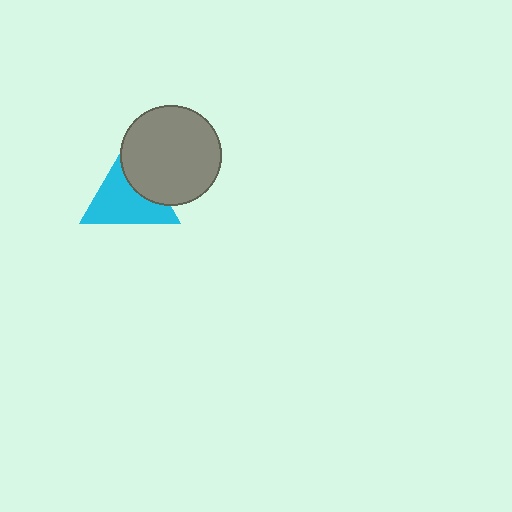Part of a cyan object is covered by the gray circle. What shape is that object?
It is a triangle.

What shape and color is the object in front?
The object in front is a gray circle.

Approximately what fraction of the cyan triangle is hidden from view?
Roughly 34% of the cyan triangle is hidden behind the gray circle.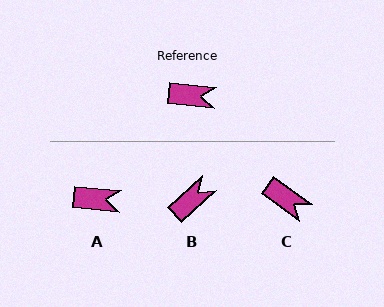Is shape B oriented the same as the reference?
No, it is off by about 49 degrees.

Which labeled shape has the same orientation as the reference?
A.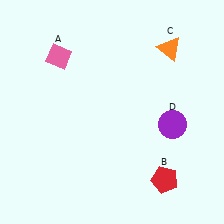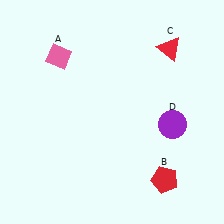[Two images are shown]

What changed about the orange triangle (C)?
In Image 1, C is orange. In Image 2, it changed to red.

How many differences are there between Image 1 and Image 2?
There is 1 difference between the two images.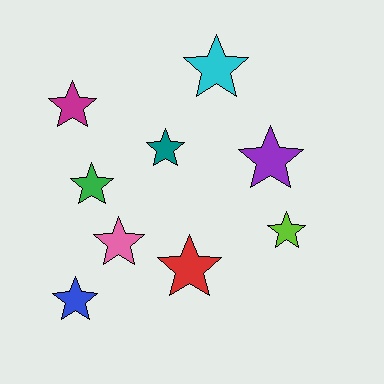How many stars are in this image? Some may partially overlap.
There are 9 stars.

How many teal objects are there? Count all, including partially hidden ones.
There is 1 teal object.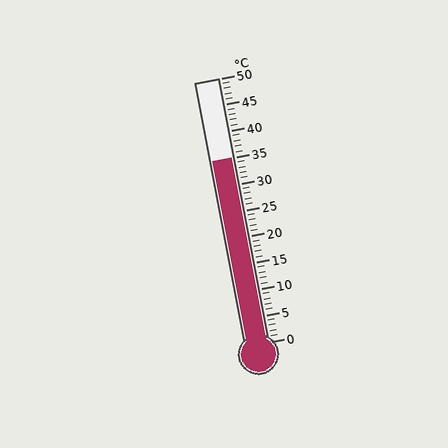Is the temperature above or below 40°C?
The temperature is below 40°C.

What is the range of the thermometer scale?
The thermometer scale ranges from 0°C to 50°C.